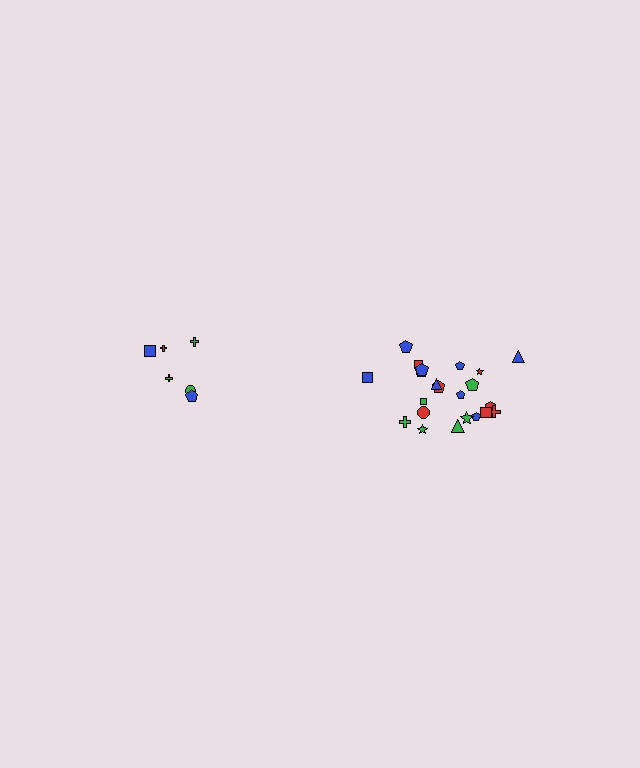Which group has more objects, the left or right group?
The right group.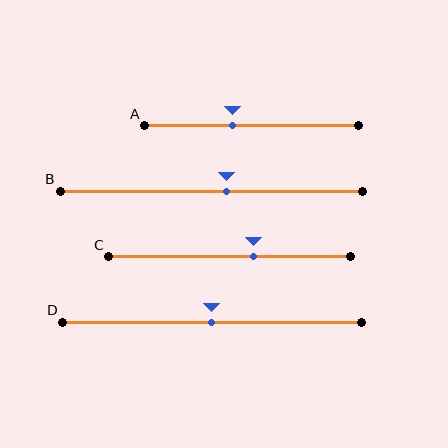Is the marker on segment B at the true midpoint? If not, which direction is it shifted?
No, the marker on segment B is shifted to the right by about 5% of the segment length.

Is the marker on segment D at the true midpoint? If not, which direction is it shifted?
Yes, the marker on segment D is at the true midpoint.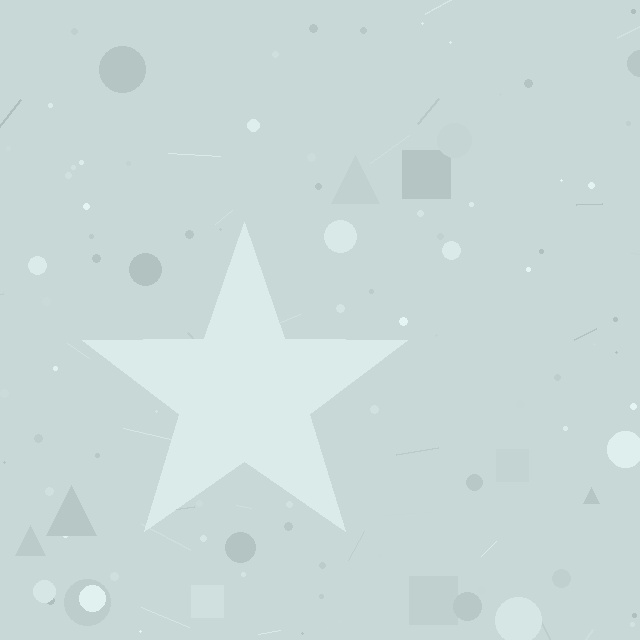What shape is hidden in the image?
A star is hidden in the image.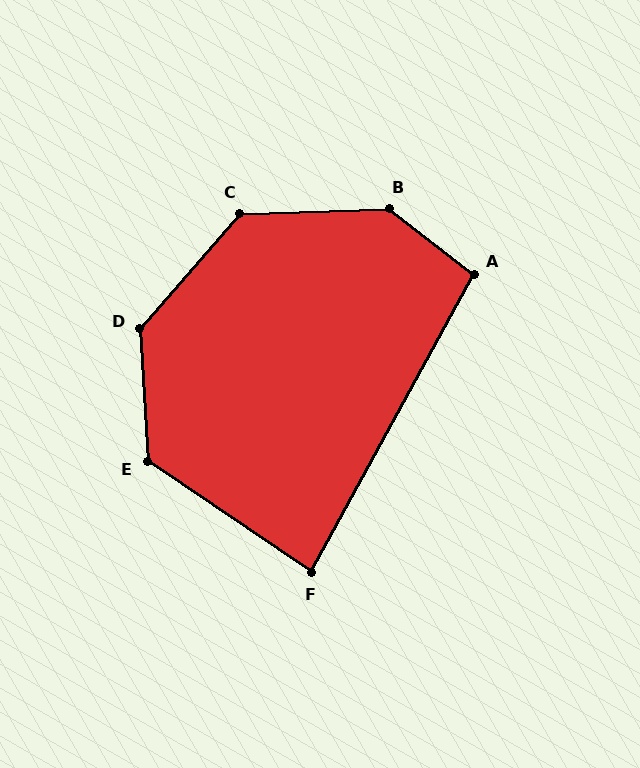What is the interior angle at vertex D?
Approximately 136 degrees (obtuse).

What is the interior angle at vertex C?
Approximately 133 degrees (obtuse).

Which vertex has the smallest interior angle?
F, at approximately 84 degrees.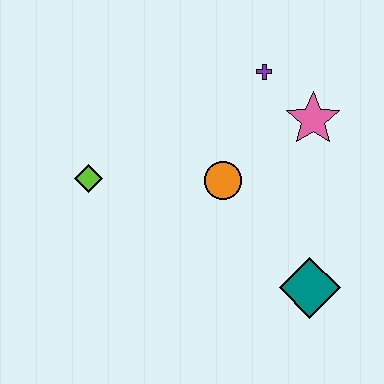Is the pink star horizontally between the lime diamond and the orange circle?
No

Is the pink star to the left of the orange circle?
No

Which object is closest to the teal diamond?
The orange circle is closest to the teal diamond.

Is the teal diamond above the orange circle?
No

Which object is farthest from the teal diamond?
The lime diamond is farthest from the teal diamond.